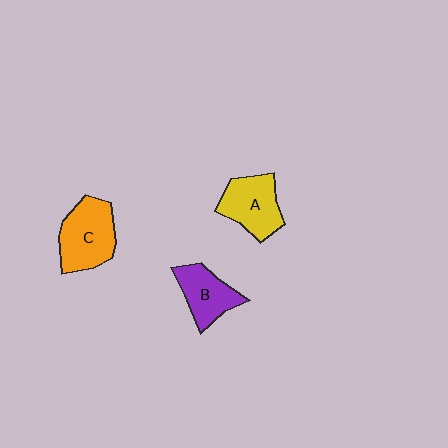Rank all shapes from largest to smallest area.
From largest to smallest: C (orange), A (yellow), B (purple).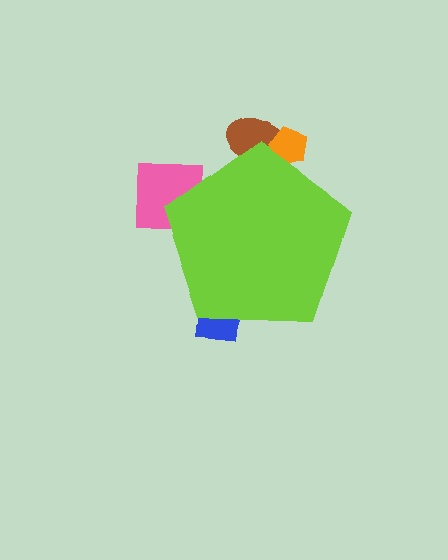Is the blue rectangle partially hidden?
Yes, the blue rectangle is partially hidden behind the lime pentagon.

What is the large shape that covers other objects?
A lime pentagon.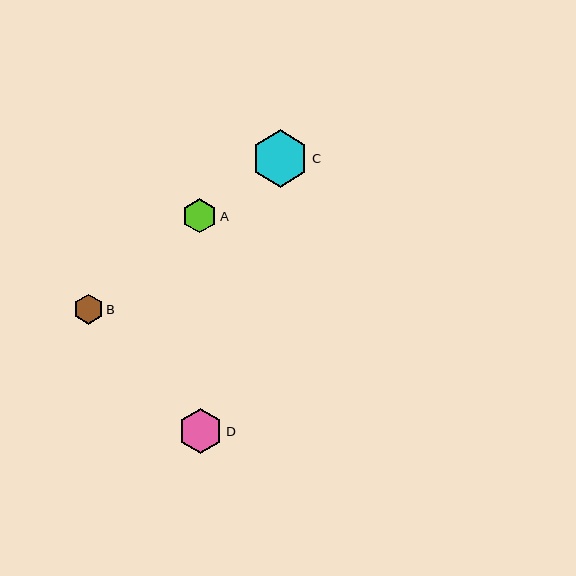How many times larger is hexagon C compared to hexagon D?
Hexagon C is approximately 1.3 times the size of hexagon D.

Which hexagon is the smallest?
Hexagon B is the smallest with a size of approximately 30 pixels.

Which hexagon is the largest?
Hexagon C is the largest with a size of approximately 57 pixels.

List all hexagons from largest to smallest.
From largest to smallest: C, D, A, B.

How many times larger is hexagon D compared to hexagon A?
Hexagon D is approximately 1.3 times the size of hexagon A.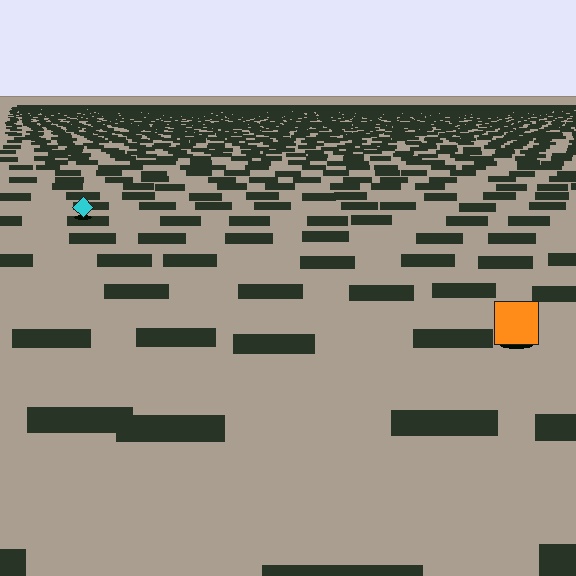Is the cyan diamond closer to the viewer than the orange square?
No. The orange square is closer — you can tell from the texture gradient: the ground texture is coarser near it.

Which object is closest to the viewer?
The orange square is closest. The texture marks near it are larger and more spread out.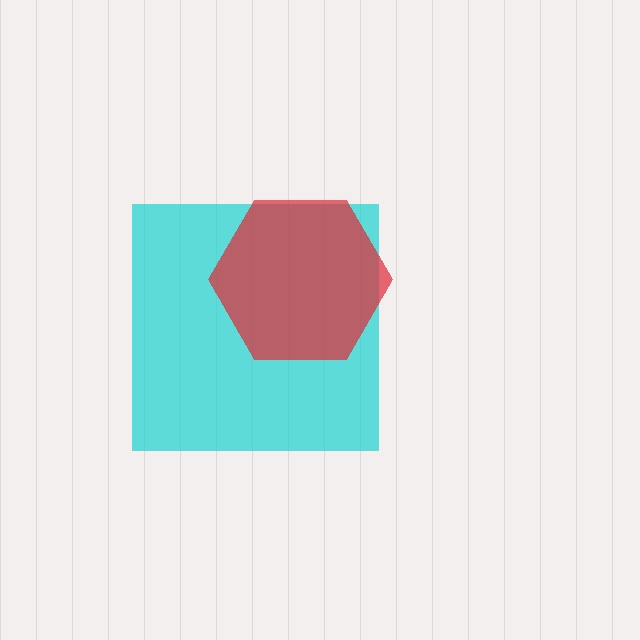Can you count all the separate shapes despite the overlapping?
Yes, there are 2 separate shapes.